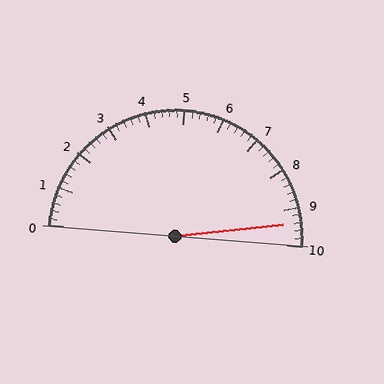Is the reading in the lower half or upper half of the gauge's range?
The reading is in the upper half of the range (0 to 10).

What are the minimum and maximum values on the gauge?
The gauge ranges from 0 to 10.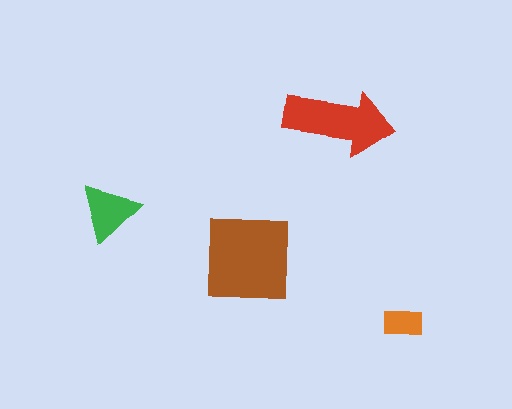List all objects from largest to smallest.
The brown square, the red arrow, the green triangle, the orange rectangle.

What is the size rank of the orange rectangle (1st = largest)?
4th.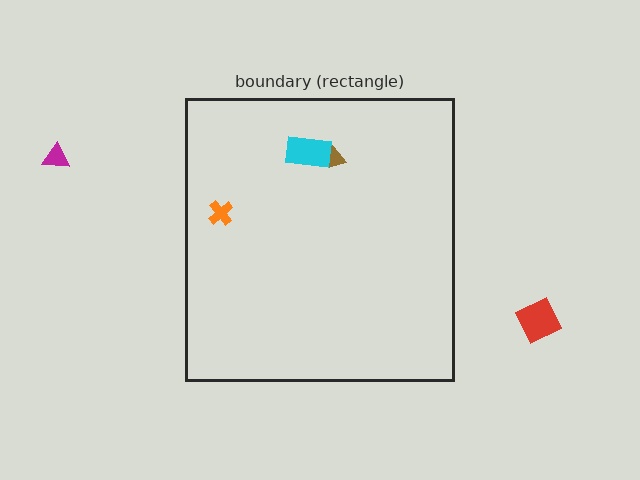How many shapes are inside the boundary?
3 inside, 2 outside.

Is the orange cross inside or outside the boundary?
Inside.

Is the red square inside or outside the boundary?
Outside.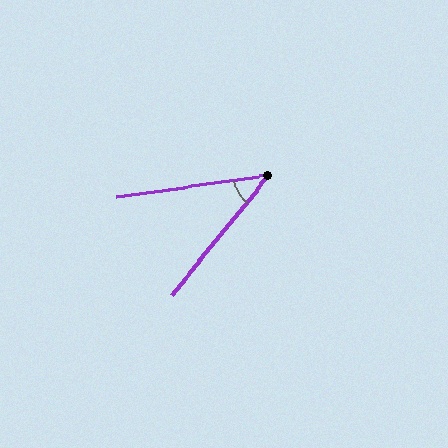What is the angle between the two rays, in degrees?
Approximately 43 degrees.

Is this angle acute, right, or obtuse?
It is acute.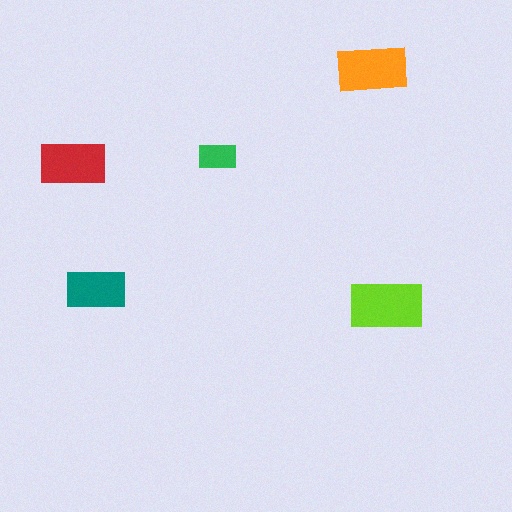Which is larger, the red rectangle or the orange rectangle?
The orange one.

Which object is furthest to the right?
The lime rectangle is rightmost.